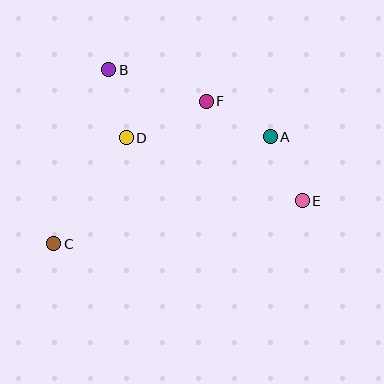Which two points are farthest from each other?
Points C and E are farthest from each other.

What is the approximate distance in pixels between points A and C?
The distance between A and C is approximately 242 pixels.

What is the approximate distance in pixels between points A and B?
The distance between A and B is approximately 175 pixels.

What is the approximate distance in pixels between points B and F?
The distance between B and F is approximately 102 pixels.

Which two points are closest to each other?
Points B and D are closest to each other.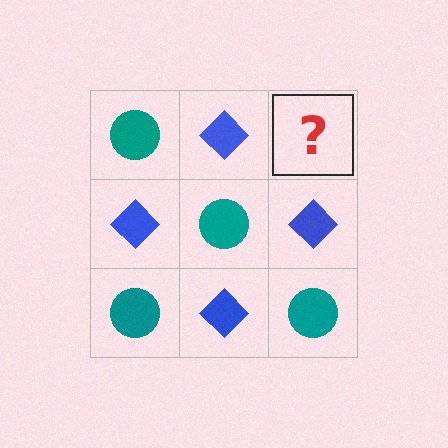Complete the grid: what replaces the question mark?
The question mark should be replaced with a teal circle.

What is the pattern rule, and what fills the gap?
The rule is that it alternates teal circle and blue diamond in a checkerboard pattern. The gap should be filled with a teal circle.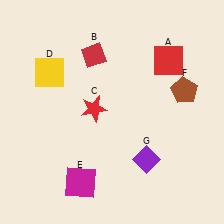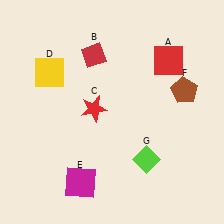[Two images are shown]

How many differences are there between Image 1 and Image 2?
There is 1 difference between the two images.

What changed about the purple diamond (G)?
In Image 1, G is purple. In Image 2, it changed to lime.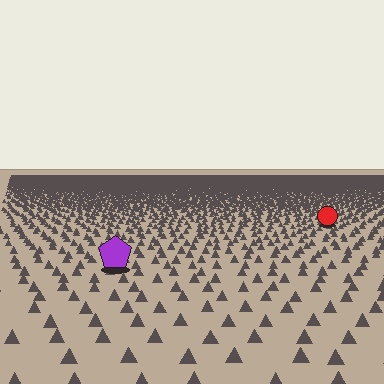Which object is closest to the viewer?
The purple pentagon is closest. The texture marks near it are larger and more spread out.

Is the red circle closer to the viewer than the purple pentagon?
No. The purple pentagon is closer — you can tell from the texture gradient: the ground texture is coarser near it.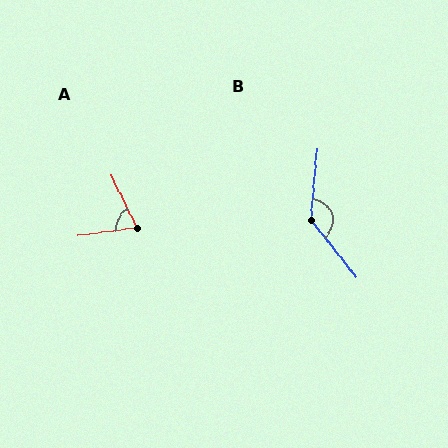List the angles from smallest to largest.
A (72°), B (136°).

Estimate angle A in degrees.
Approximately 72 degrees.